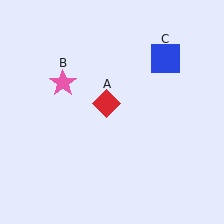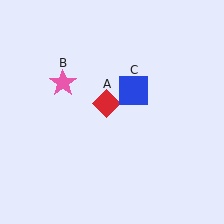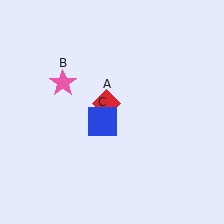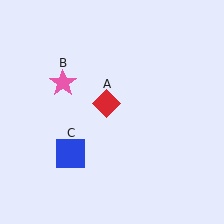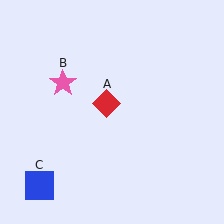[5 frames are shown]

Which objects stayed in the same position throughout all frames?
Red diamond (object A) and pink star (object B) remained stationary.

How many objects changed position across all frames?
1 object changed position: blue square (object C).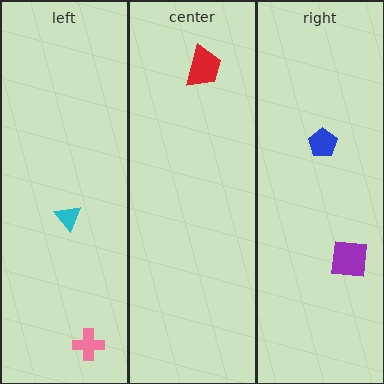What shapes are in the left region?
The pink cross, the cyan triangle.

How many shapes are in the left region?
2.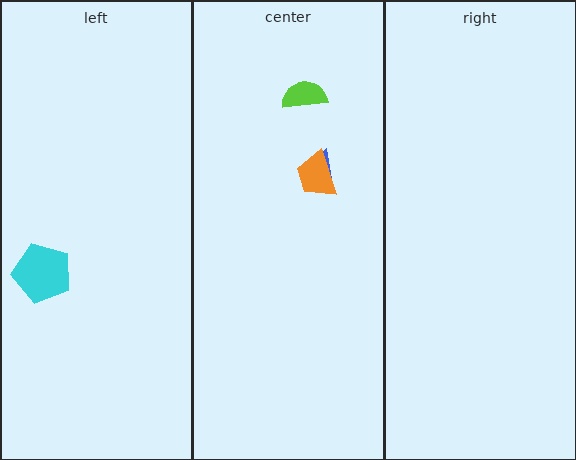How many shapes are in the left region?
1.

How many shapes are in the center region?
3.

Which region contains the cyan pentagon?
The left region.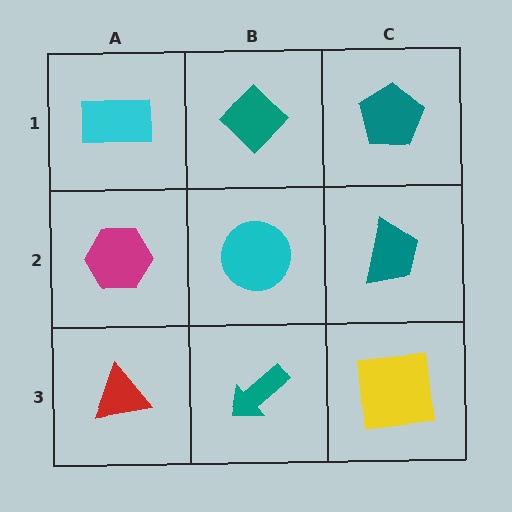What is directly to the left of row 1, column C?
A teal diamond.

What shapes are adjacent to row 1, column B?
A cyan circle (row 2, column B), a cyan rectangle (row 1, column A), a teal pentagon (row 1, column C).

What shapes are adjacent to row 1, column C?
A teal trapezoid (row 2, column C), a teal diamond (row 1, column B).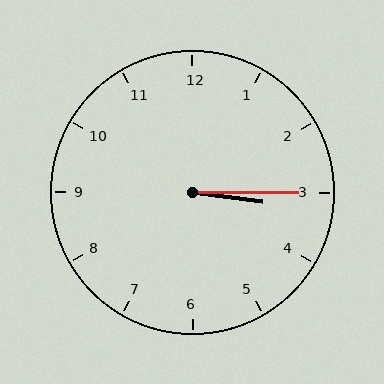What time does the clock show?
3:15.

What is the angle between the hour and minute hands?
Approximately 8 degrees.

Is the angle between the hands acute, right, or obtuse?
It is acute.